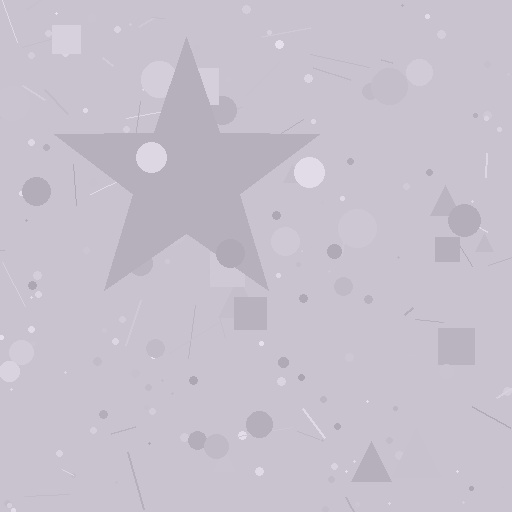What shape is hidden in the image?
A star is hidden in the image.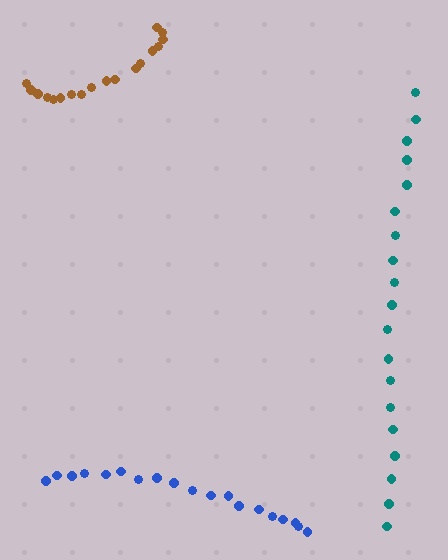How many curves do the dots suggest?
There are 3 distinct paths.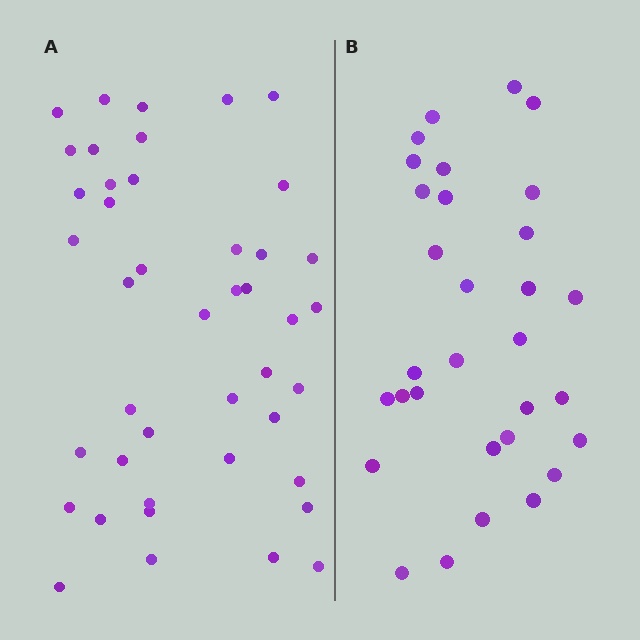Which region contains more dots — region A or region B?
Region A (the left region) has more dots.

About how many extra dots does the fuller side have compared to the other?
Region A has roughly 12 or so more dots than region B.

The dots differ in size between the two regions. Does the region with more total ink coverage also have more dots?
No. Region B has more total ink coverage because its dots are larger, but region A actually contains more individual dots. Total area can be misleading — the number of items is what matters here.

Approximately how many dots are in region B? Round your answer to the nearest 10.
About 30 dots. (The exact count is 31, which rounds to 30.)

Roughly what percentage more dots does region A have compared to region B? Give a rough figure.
About 40% more.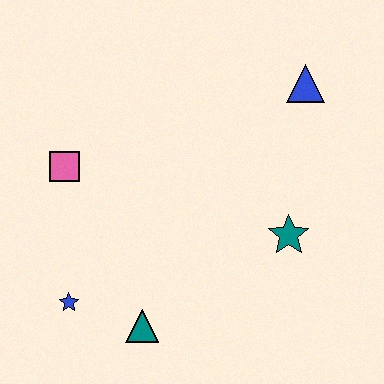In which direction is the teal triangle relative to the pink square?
The teal triangle is below the pink square.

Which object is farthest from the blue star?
The blue triangle is farthest from the blue star.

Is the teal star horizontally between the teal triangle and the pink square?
No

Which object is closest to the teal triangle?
The blue star is closest to the teal triangle.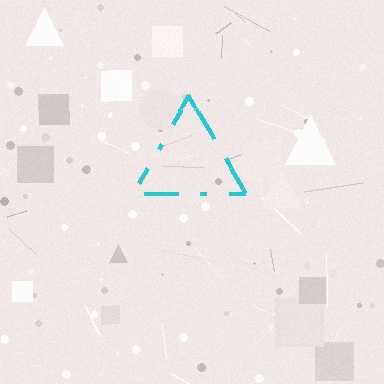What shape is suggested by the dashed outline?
The dashed outline suggests a triangle.